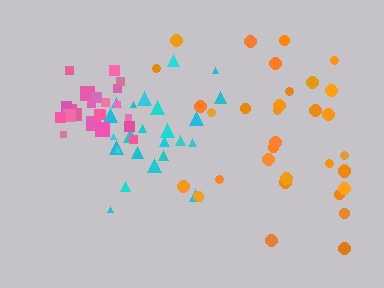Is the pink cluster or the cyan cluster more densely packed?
Pink.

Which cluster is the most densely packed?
Pink.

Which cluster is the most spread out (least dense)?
Orange.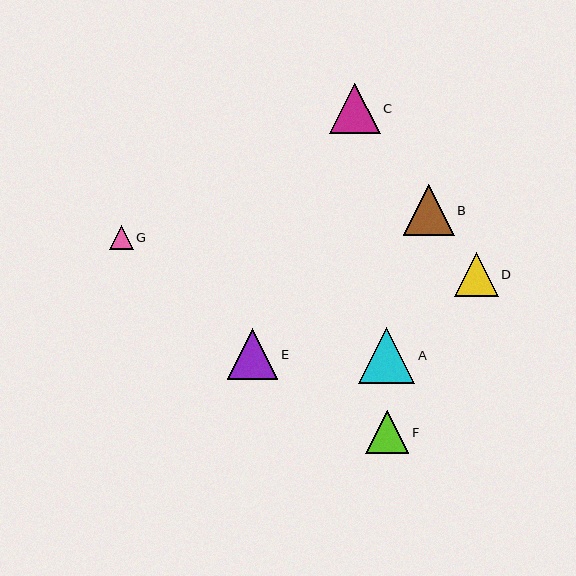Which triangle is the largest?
Triangle A is the largest with a size of approximately 56 pixels.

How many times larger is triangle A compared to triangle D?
Triangle A is approximately 1.3 times the size of triangle D.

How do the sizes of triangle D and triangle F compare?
Triangle D and triangle F are approximately the same size.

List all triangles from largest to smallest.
From largest to smallest: A, C, B, E, D, F, G.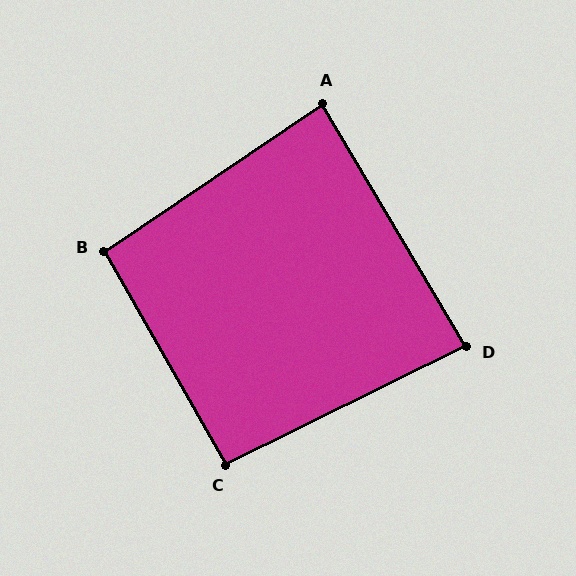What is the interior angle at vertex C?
Approximately 94 degrees (approximately right).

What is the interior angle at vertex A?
Approximately 86 degrees (approximately right).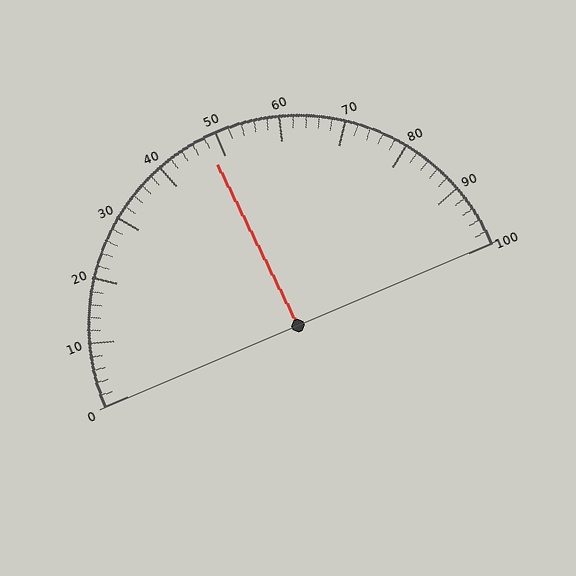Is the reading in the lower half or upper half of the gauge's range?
The reading is in the lower half of the range (0 to 100).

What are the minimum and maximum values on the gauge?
The gauge ranges from 0 to 100.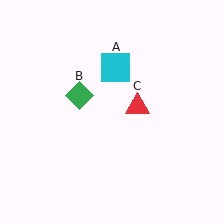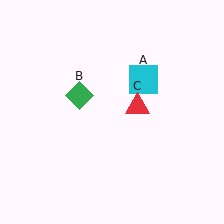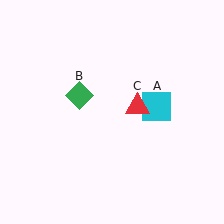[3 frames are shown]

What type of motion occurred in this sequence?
The cyan square (object A) rotated clockwise around the center of the scene.